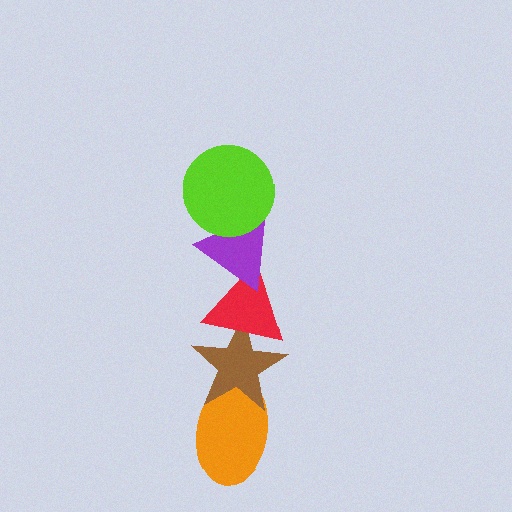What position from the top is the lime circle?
The lime circle is 1st from the top.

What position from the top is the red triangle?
The red triangle is 3rd from the top.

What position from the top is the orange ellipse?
The orange ellipse is 5th from the top.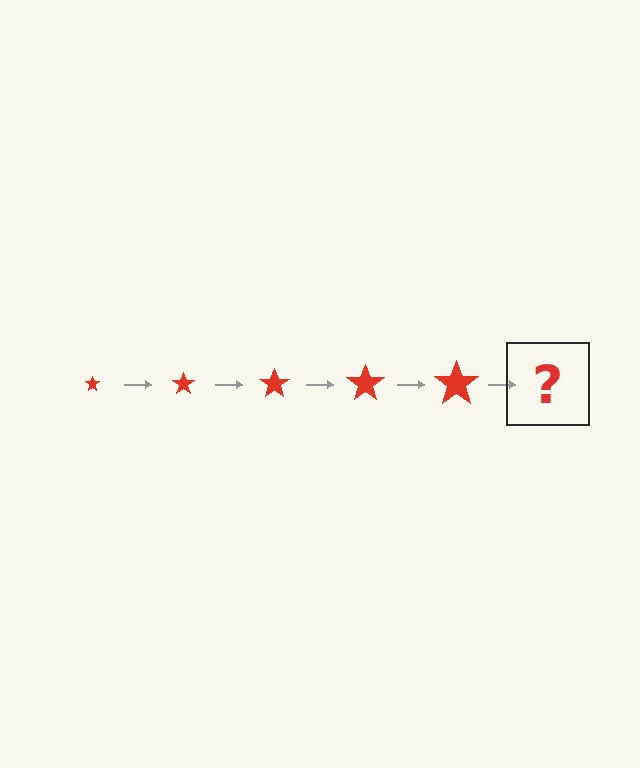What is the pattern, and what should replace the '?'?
The pattern is that the star gets progressively larger each step. The '?' should be a red star, larger than the previous one.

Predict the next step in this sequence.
The next step is a red star, larger than the previous one.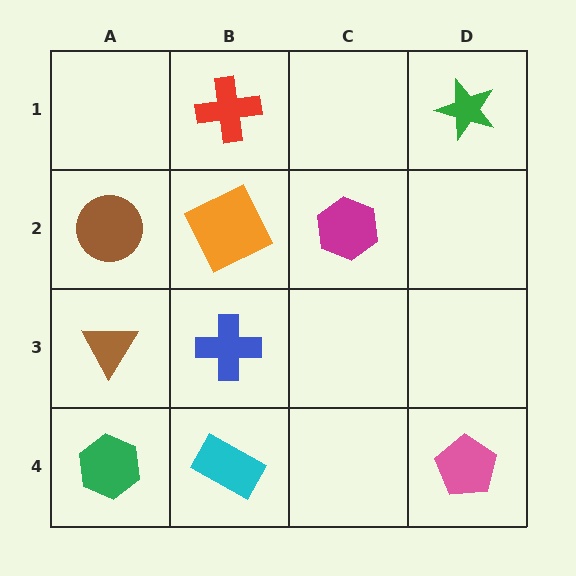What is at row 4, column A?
A green hexagon.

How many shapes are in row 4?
3 shapes.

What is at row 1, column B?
A red cross.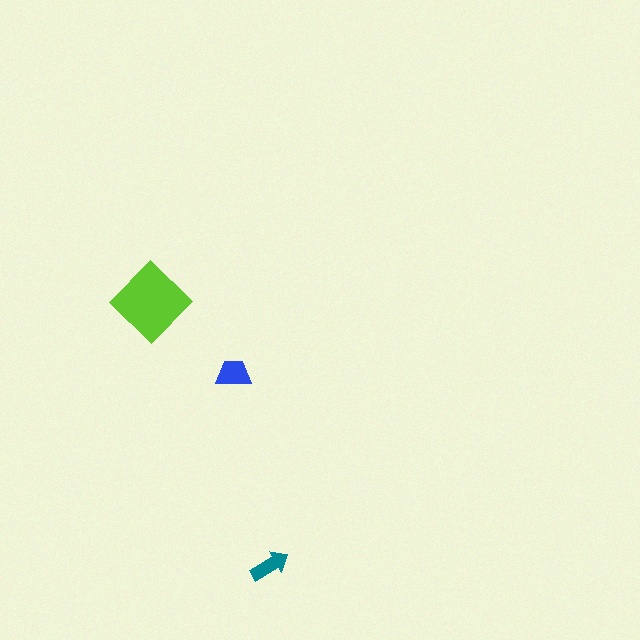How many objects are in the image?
There are 3 objects in the image.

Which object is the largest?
The lime diamond.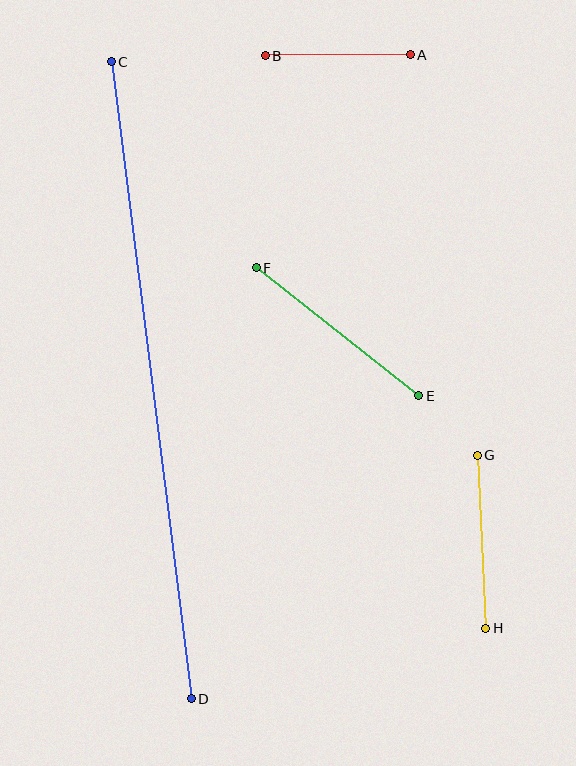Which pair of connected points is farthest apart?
Points C and D are farthest apart.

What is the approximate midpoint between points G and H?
The midpoint is at approximately (481, 542) pixels.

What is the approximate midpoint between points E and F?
The midpoint is at approximately (338, 332) pixels.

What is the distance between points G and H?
The distance is approximately 173 pixels.